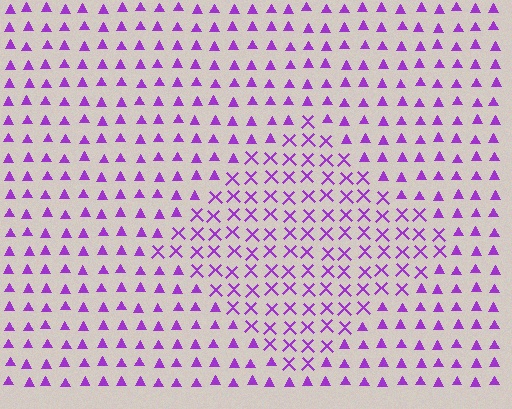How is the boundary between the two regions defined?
The boundary is defined by a change in element shape: X marks inside vs. triangles outside. All elements share the same color and spacing.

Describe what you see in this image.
The image is filled with small purple elements arranged in a uniform grid. A diamond-shaped region contains X marks, while the surrounding area contains triangles. The boundary is defined purely by the change in element shape.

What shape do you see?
I see a diamond.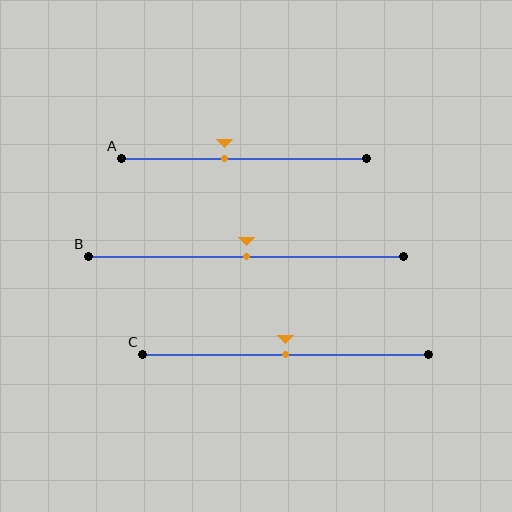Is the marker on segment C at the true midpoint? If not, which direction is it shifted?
Yes, the marker on segment C is at the true midpoint.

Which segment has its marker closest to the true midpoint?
Segment B has its marker closest to the true midpoint.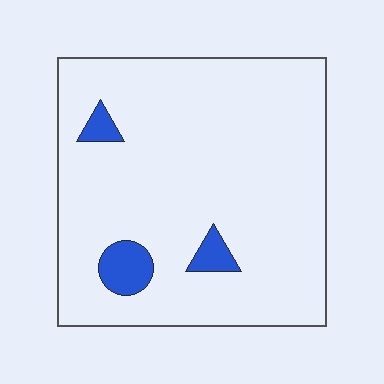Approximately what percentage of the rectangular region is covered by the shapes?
Approximately 5%.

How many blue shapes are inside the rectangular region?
3.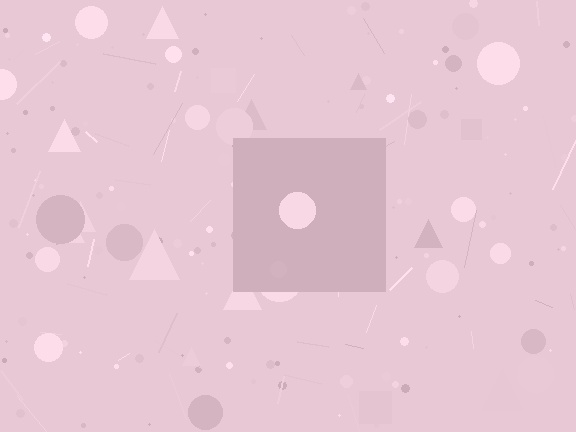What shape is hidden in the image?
A square is hidden in the image.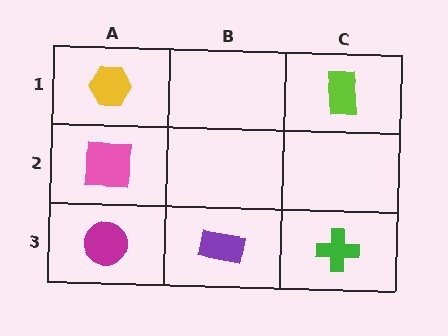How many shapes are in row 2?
1 shape.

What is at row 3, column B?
A purple rectangle.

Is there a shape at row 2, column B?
No, that cell is empty.